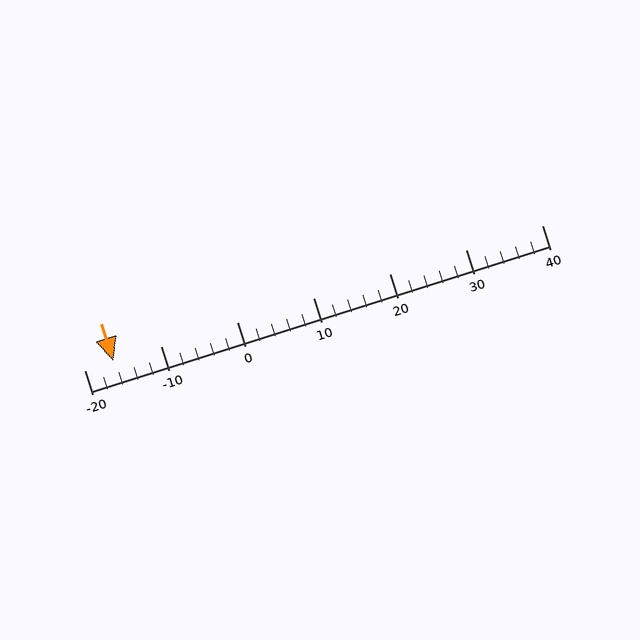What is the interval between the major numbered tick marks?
The major tick marks are spaced 10 units apart.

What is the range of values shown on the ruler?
The ruler shows values from -20 to 40.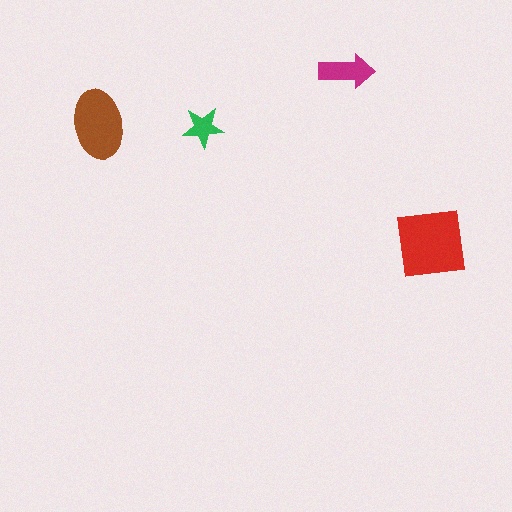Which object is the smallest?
The green star.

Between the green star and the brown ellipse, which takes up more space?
The brown ellipse.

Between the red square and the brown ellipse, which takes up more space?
The red square.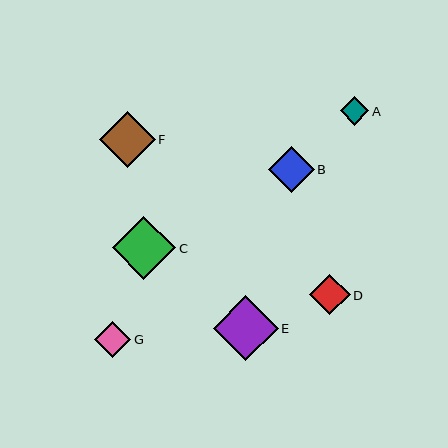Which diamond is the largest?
Diamond E is the largest with a size of approximately 64 pixels.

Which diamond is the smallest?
Diamond A is the smallest with a size of approximately 29 pixels.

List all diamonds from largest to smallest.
From largest to smallest: E, C, F, B, D, G, A.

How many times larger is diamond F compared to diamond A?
Diamond F is approximately 2.0 times the size of diamond A.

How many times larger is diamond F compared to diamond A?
Diamond F is approximately 2.0 times the size of diamond A.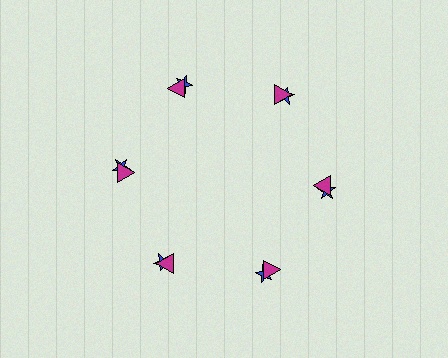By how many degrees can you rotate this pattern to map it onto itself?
The pattern maps onto itself every 60 degrees of rotation.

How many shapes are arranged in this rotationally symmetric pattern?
There are 12 shapes, arranged in 6 groups of 2.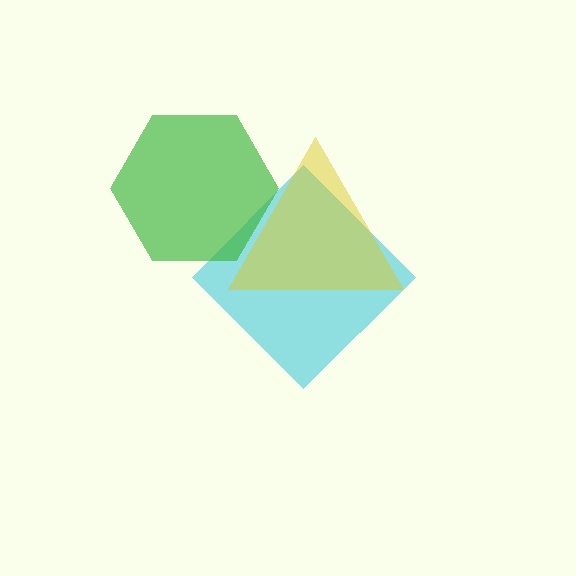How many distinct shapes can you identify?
There are 3 distinct shapes: a cyan diamond, a green hexagon, a yellow triangle.